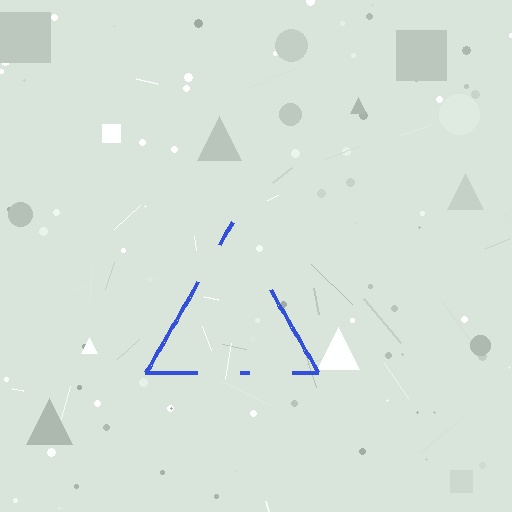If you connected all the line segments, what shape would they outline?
They would outline a triangle.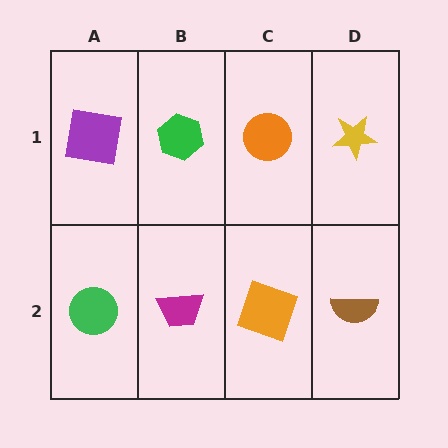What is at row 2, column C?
An orange square.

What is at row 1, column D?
A yellow star.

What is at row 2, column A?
A green circle.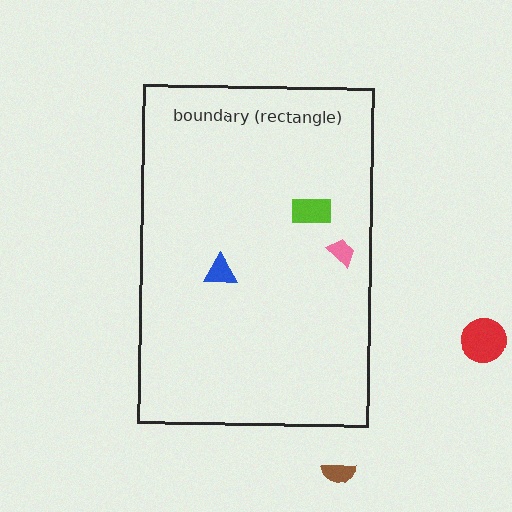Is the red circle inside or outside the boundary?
Outside.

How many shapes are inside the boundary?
3 inside, 2 outside.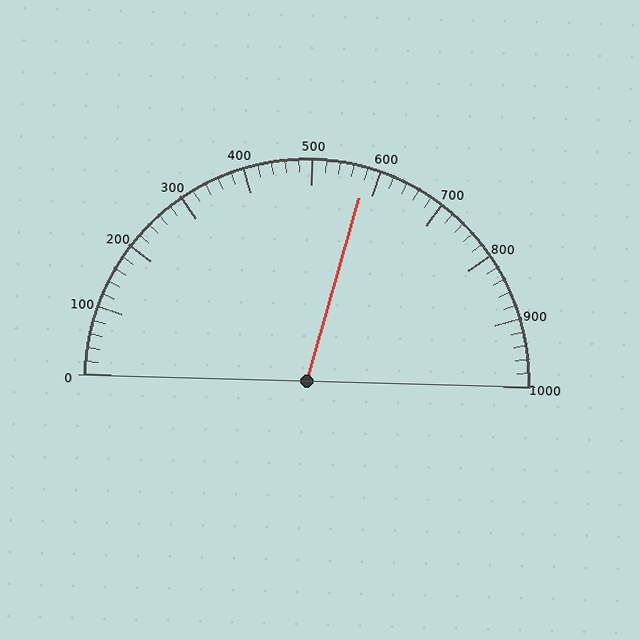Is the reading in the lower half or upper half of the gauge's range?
The reading is in the upper half of the range (0 to 1000).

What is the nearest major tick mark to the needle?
The nearest major tick mark is 600.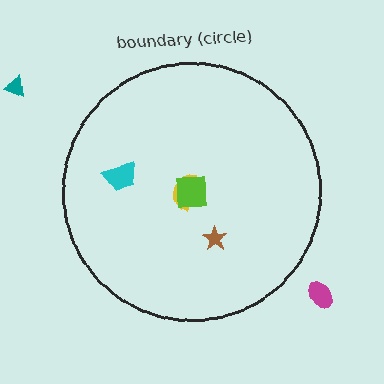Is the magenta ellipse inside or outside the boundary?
Outside.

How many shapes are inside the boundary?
4 inside, 2 outside.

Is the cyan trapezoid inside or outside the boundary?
Inside.